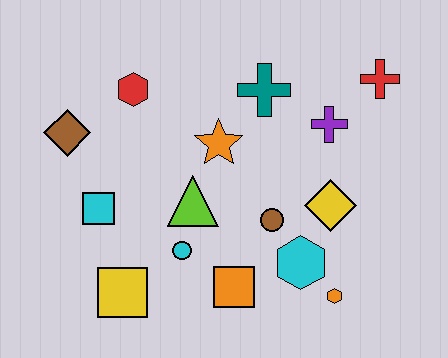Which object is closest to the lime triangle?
The cyan circle is closest to the lime triangle.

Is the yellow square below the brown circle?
Yes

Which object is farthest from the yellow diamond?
The brown diamond is farthest from the yellow diamond.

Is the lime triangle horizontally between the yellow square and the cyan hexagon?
Yes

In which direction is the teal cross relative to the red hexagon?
The teal cross is to the right of the red hexagon.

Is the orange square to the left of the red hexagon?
No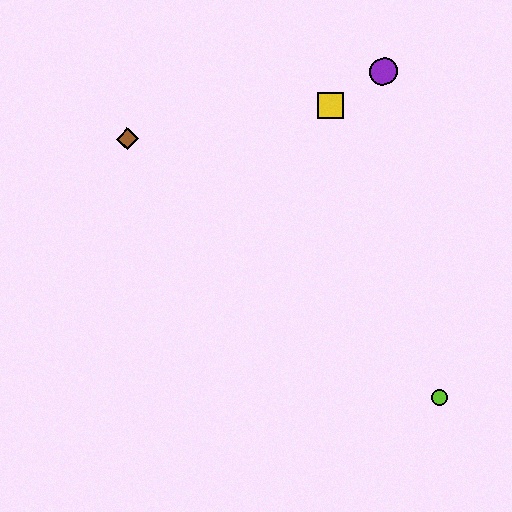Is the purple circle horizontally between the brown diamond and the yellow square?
No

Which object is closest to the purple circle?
The yellow square is closest to the purple circle.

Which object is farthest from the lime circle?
The brown diamond is farthest from the lime circle.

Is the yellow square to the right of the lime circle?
No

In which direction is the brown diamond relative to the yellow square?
The brown diamond is to the left of the yellow square.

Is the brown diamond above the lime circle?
Yes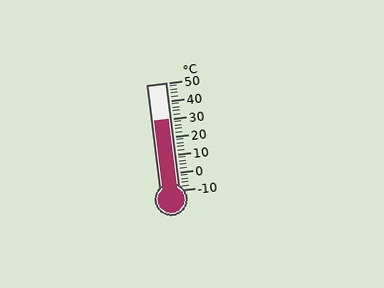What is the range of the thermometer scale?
The thermometer scale ranges from -10°C to 50°C.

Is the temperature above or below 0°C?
The temperature is above 0°C.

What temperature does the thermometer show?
The thermometer shows approximately 30°C.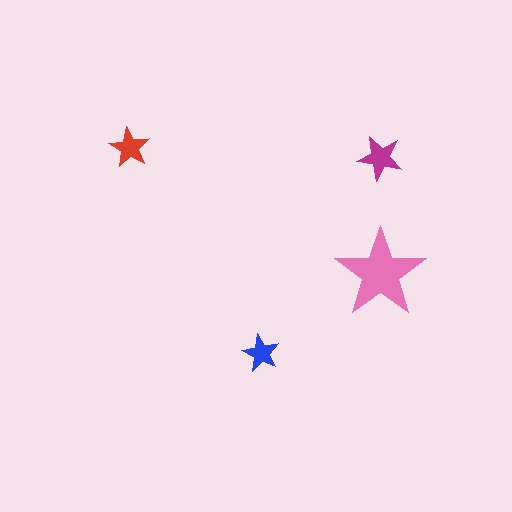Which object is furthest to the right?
The magenta star is rightmost.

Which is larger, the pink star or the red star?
The pink one.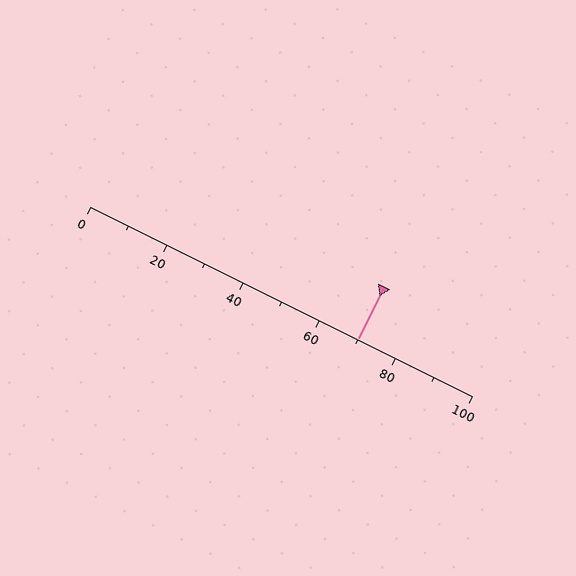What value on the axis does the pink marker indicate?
The marker indicates approximately 70.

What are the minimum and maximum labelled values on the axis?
The axis runs from 0 to 100.